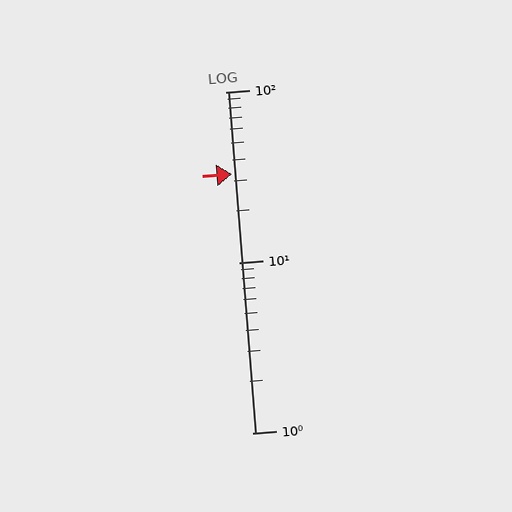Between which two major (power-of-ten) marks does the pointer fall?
The pointer is between 10 and 100.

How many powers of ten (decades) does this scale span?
The scale spans 2 decades, from 1 to 100.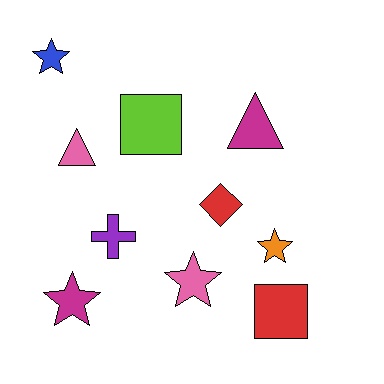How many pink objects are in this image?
There are 2 pink objects.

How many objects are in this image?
There are 10 objects.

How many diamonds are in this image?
There is 1 diamond.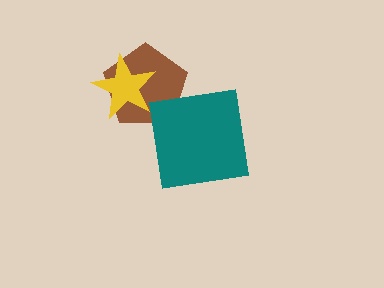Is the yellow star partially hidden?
No, no other shape covers it.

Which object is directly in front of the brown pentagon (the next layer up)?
The yellow star is directly in front of the brown pentagon.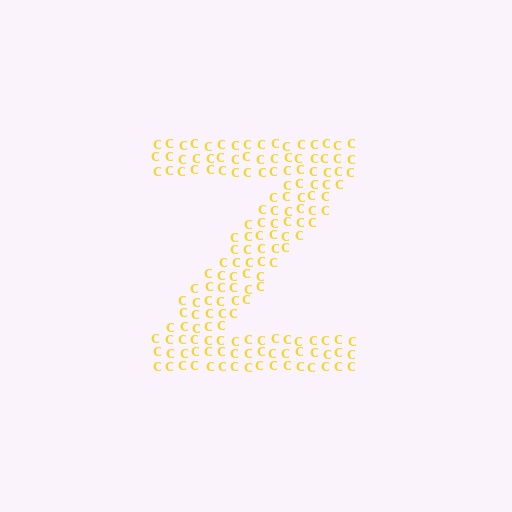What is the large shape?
The large shape is the letter Z.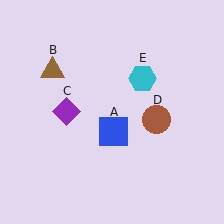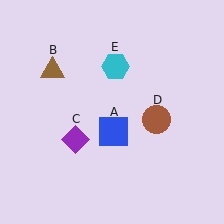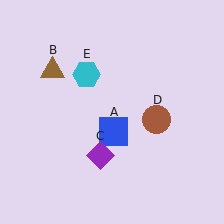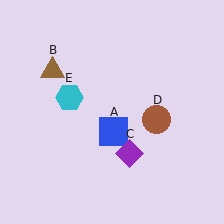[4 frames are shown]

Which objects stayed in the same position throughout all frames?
Blue square (object A) and brown triangle (object B) and brown circle (object D) remained stationary.